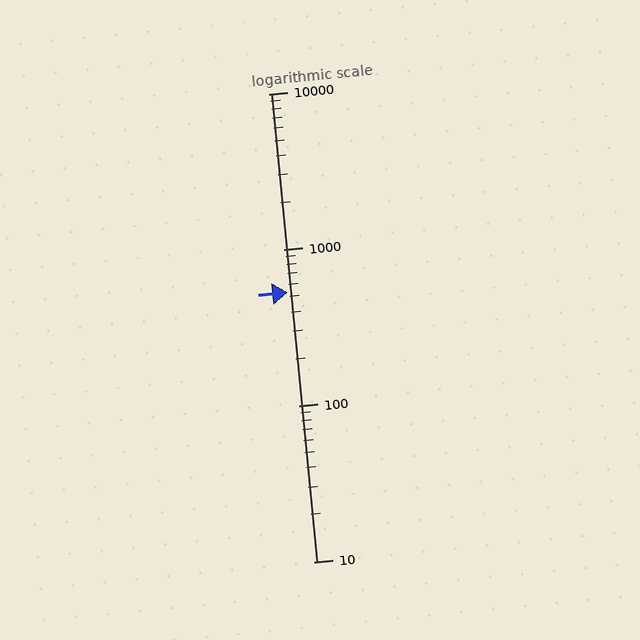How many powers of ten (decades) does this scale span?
The scale spans 3 decades, from 10 to 10000.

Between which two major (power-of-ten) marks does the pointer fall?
The pointer is between 100 and 1000.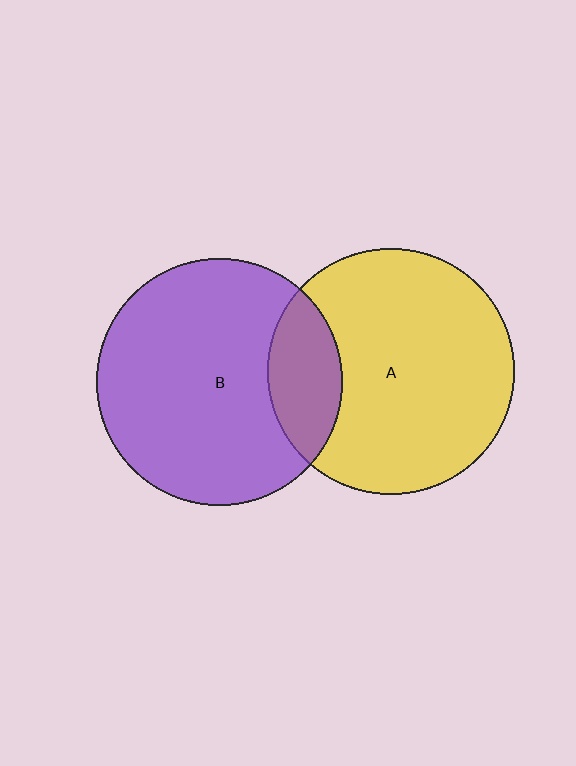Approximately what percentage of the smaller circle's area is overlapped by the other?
Approximately 20%.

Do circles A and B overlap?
Yes.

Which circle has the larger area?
Circle B (purple).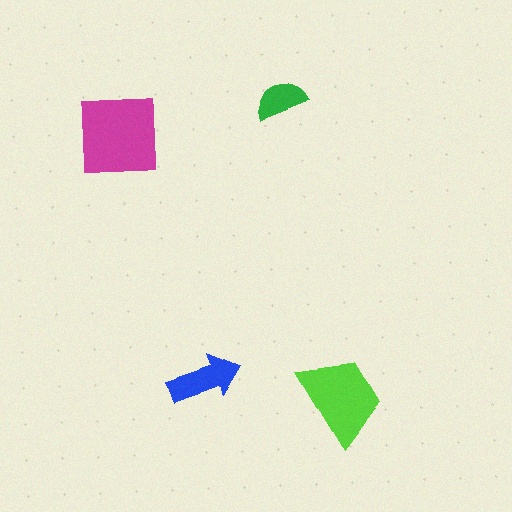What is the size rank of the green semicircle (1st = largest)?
4th.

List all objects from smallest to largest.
The green semicircle, the blue arrow, the lime trapezoid, the magenta square.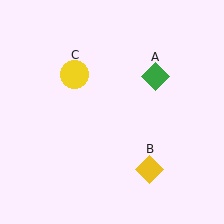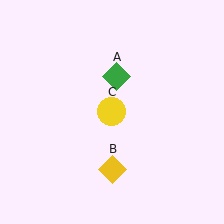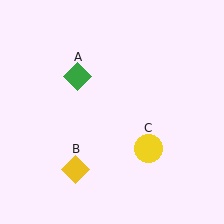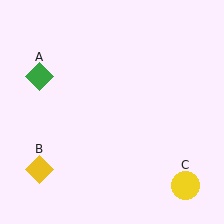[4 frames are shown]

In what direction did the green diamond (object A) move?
The green diamond (object A) moved left.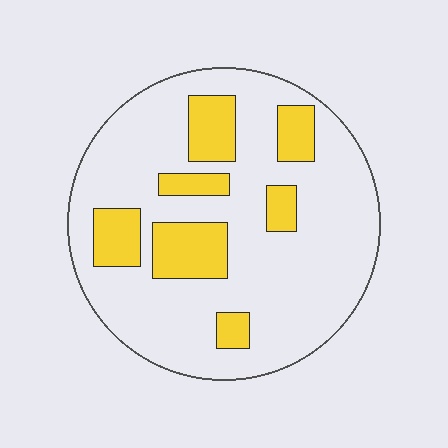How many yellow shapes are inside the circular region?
7.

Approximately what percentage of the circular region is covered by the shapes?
Approximately 20%.